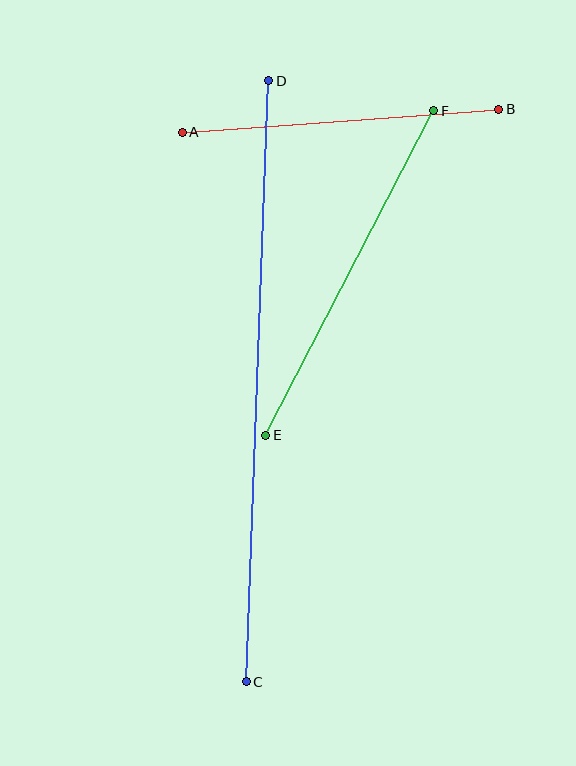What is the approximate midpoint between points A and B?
The midpoint is at approximately (340, 121) pixels.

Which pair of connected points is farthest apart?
Points C and D are farthest apart.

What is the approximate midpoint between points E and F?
The midpoint is at approximately (350, 273) pixels.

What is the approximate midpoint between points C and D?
The midpoint is at approximately (257, 381) pixels.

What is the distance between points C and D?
The distance is approximately 602 pixels.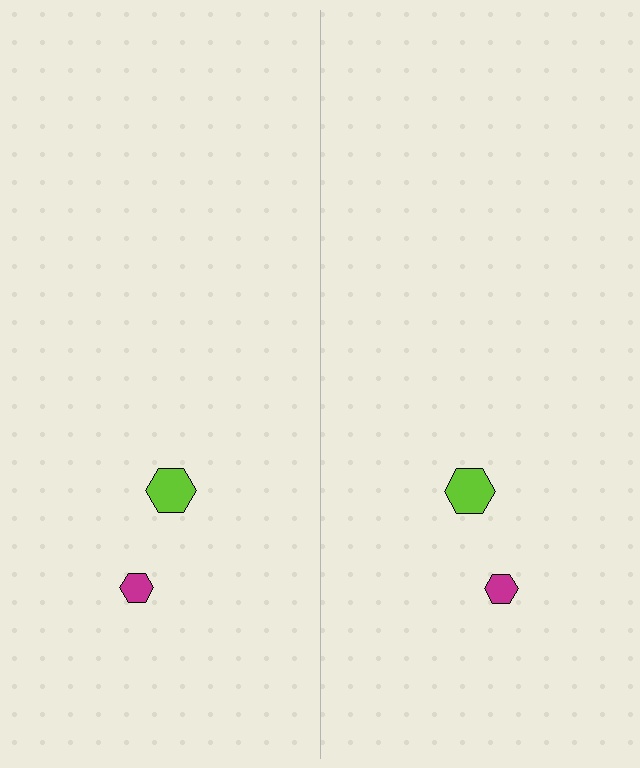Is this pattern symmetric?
Yes, this pattern has bilateral (reflection) symmetry.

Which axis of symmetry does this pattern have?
The pattern has a vertical axis of symmetry running through the center of the image.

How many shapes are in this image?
There are 4 shapes in this image.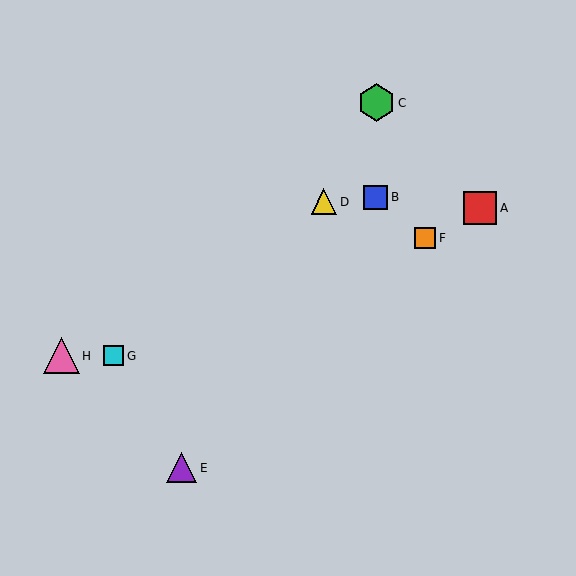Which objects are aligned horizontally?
Objects G, H are aligned horizontally.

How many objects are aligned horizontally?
2 objects (G, H) are aligned horizontally.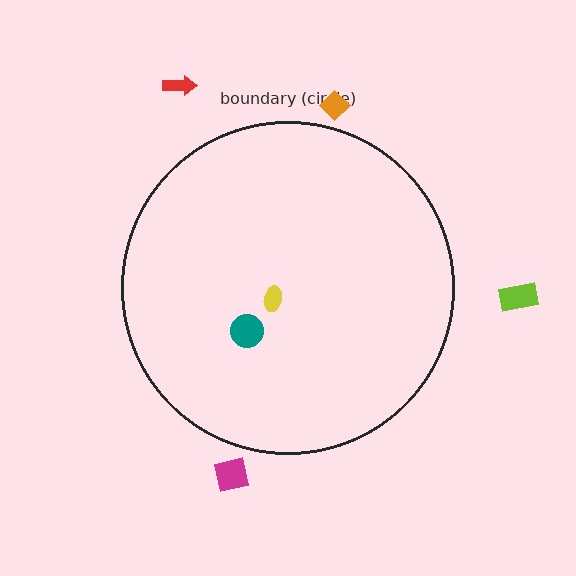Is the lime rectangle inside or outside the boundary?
Outside.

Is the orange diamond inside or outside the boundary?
Outside.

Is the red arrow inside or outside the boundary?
Outside.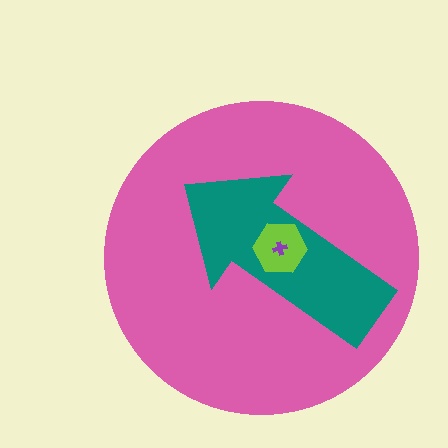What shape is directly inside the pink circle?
The teal arrow.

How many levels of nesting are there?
4.